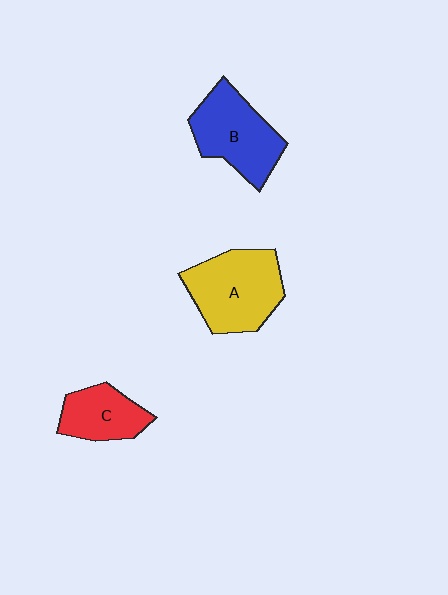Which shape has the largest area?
Shape A (yellow).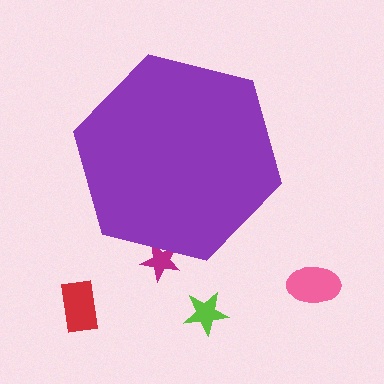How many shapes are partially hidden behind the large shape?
1 shape is partially hidden.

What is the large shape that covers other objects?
A purple hexagon.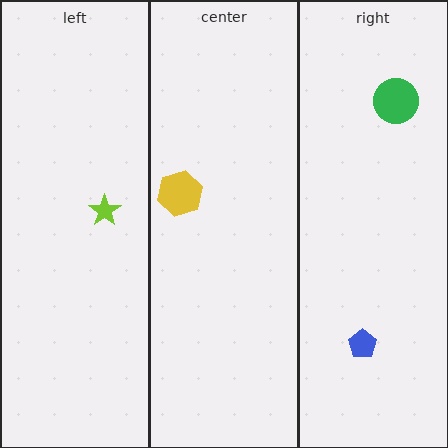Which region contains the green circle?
The right region.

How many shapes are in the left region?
1.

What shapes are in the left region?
The lime star.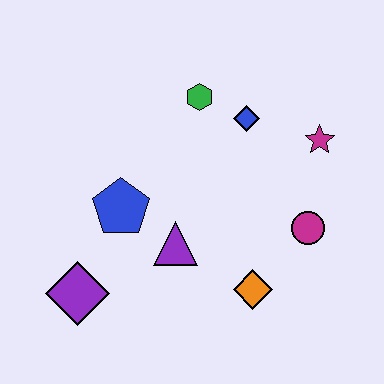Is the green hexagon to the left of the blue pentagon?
No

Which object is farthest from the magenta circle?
The purple diamond is farthest from the magenta circle.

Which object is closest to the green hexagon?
The blue diamond is closest to the green hexagon.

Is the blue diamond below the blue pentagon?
No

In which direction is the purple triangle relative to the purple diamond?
The purple triangle is to the right of the purple diamond.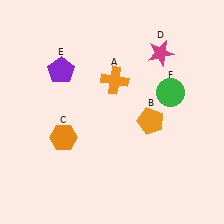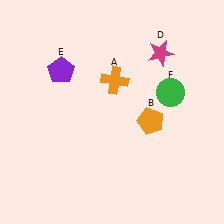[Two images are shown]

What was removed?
The orange hexagon (C) was removed in Image 2.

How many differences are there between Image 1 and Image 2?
There is 1 difference between the two images.